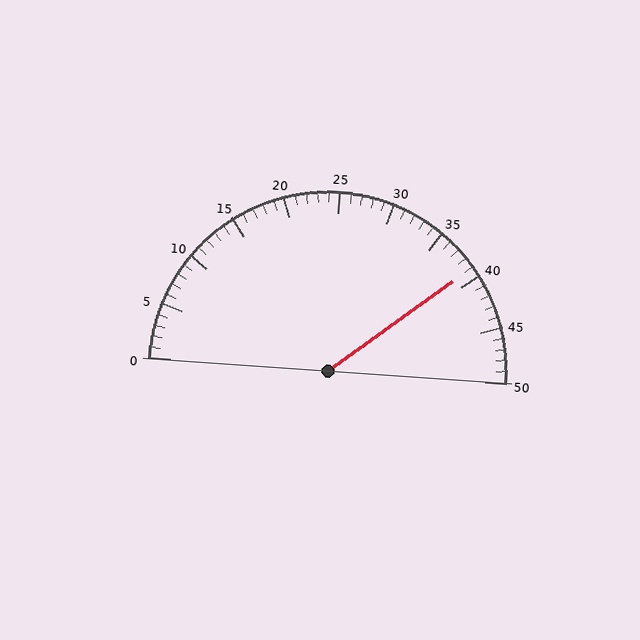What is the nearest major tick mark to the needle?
The nearest major tick mark is 40.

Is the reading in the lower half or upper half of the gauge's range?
The reading is in the upper half of the range (0 to 50).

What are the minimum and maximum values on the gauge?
The gauge ranges from 0 to 50.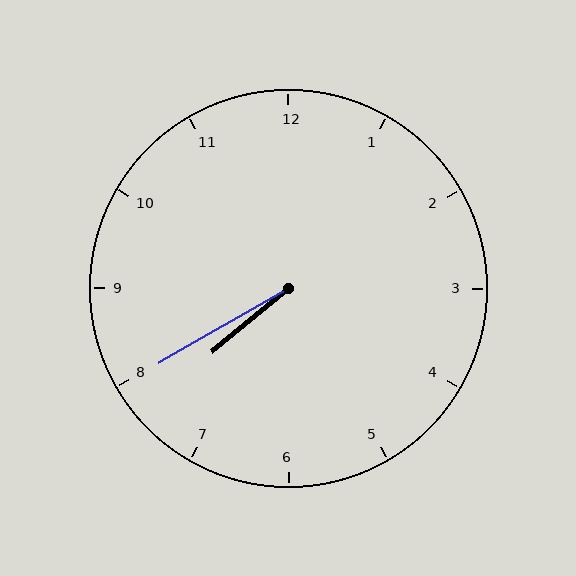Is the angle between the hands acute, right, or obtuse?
It is acute.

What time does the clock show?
7:40.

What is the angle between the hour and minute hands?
Approximately 10 degrees.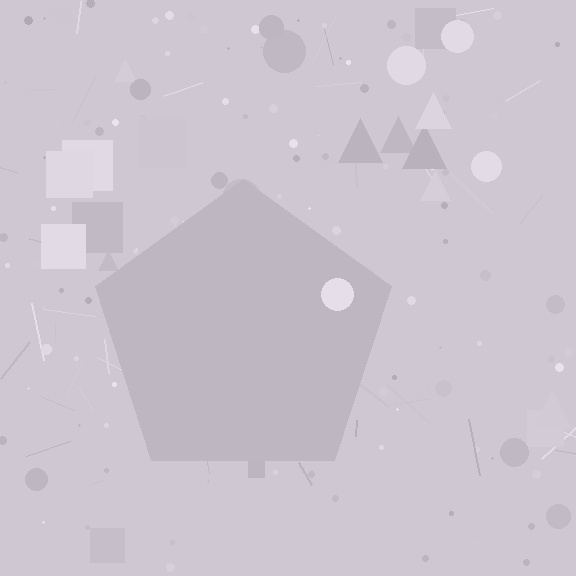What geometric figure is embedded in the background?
A pentagon is embedded in the background.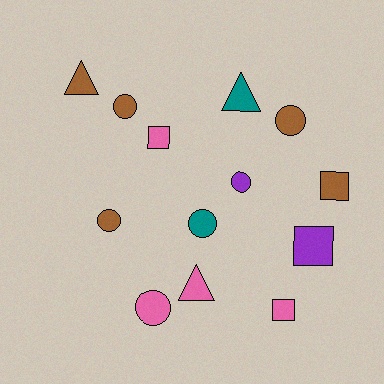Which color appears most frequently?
Brown, with 5 objects.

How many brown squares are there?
There is 1 brown square.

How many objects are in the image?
There are 13 objects.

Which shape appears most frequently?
Circle, with 6 objects.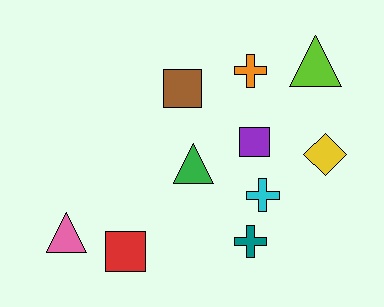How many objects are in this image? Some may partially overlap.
There are 10 objects.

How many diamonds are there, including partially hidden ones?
There is 1 diamond.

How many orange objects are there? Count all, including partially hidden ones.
There is 1 orange object.